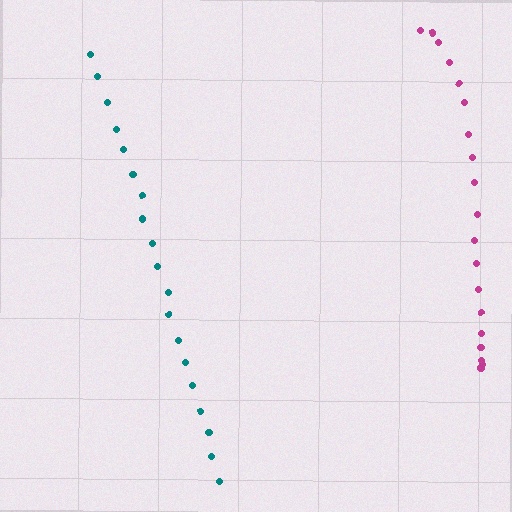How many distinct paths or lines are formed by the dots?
There are 2 distinct paths.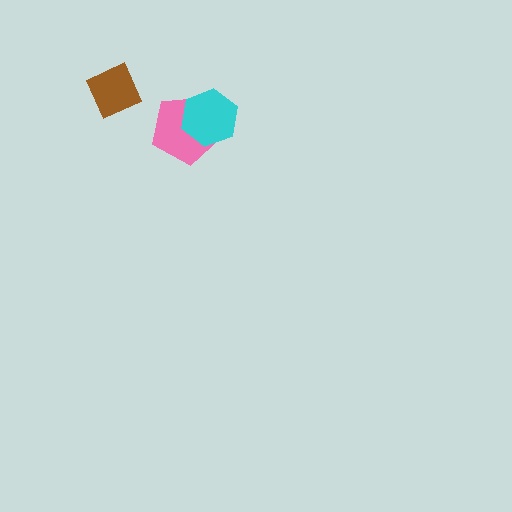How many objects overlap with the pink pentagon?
1 object overlaps with the pink pentagon.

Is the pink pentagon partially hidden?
Yes, it is partially covered by another shape.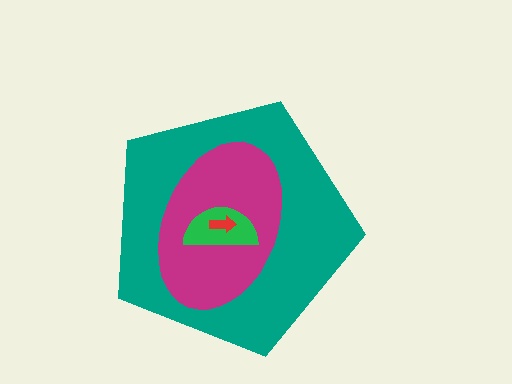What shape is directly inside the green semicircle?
The red arrow.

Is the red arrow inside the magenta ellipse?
Yes.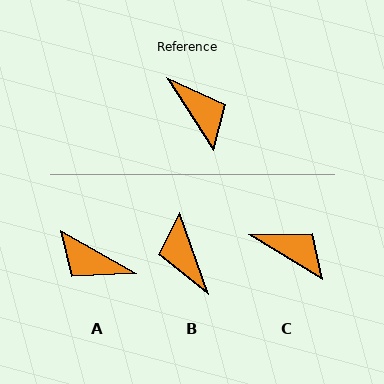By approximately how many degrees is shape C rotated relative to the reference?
Approximately 26 degrees counter-clockwise.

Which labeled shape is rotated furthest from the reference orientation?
B, about 166 degrees away.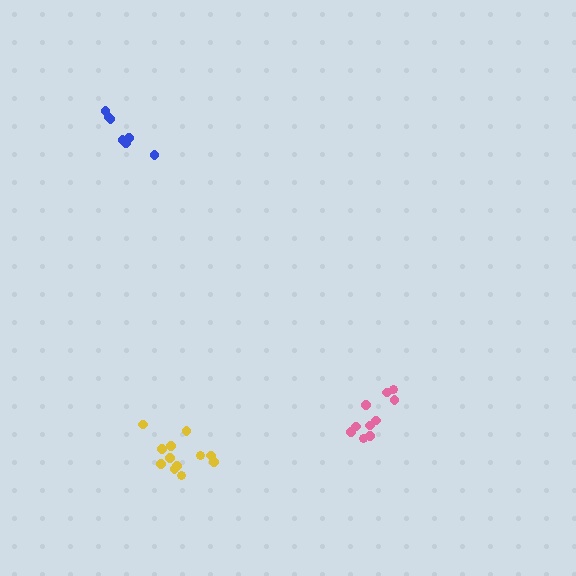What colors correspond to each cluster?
The clusters are colored: pink, blue, yellow.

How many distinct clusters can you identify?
There are 3 distinct clusters.